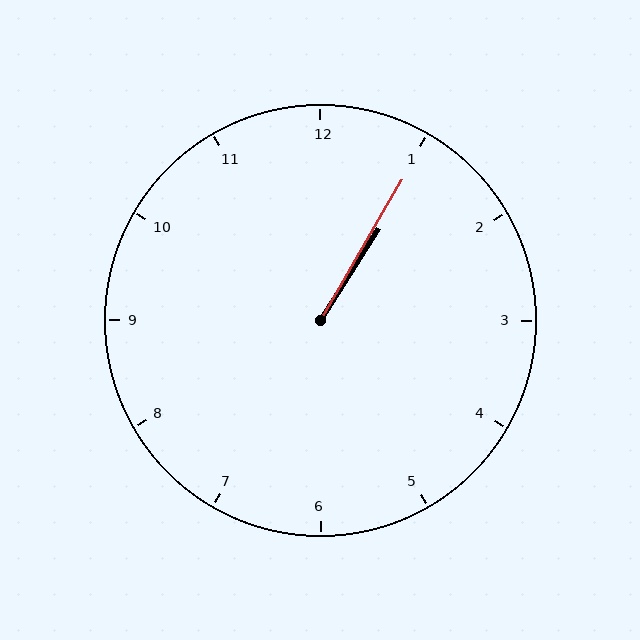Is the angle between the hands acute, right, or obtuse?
It is acute.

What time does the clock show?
1:05.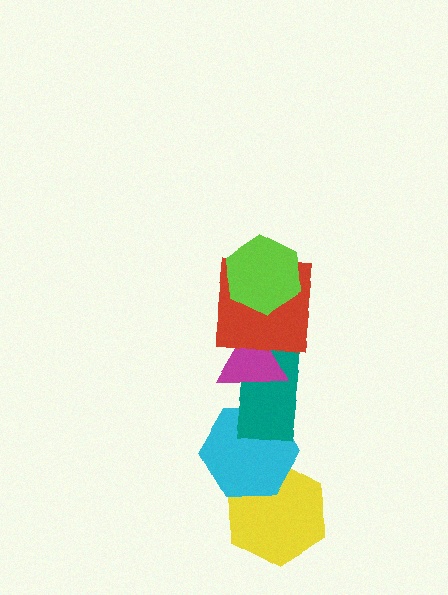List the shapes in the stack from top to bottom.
From top to bottom: the lime hexagon, the red square, the magenta triangle, the teal rectangle, the cyan hexagon, the yellow hexagon.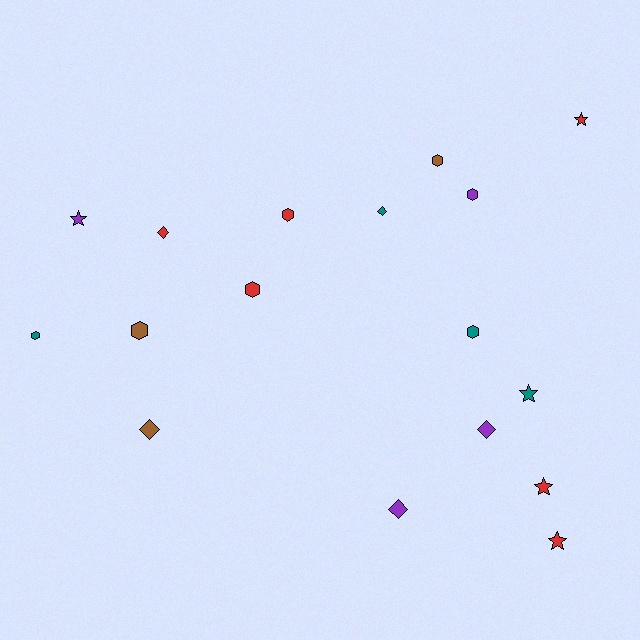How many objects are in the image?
There are 17 objects.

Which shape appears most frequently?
Hexagon, with 7 objects.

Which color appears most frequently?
Red, with 6 objects.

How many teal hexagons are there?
There are 2 teal hexagons.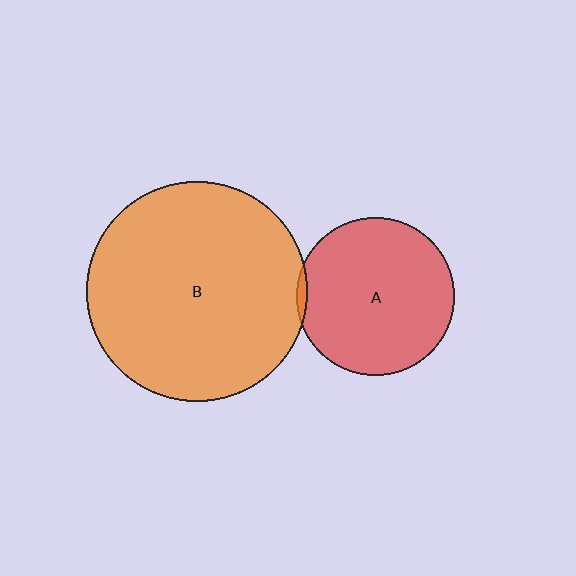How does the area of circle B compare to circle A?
Approximately 2.0 times.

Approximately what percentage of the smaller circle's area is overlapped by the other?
Approximately 5%.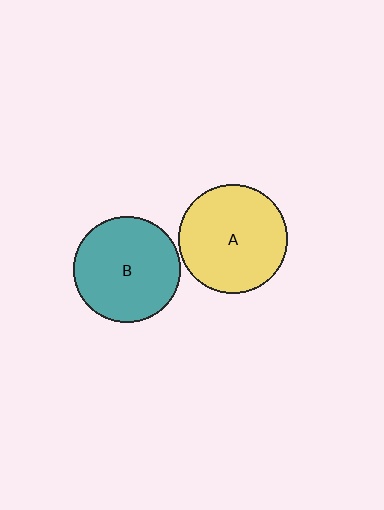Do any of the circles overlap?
No, none of the circles overlap.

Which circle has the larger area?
Circle A (yellow).